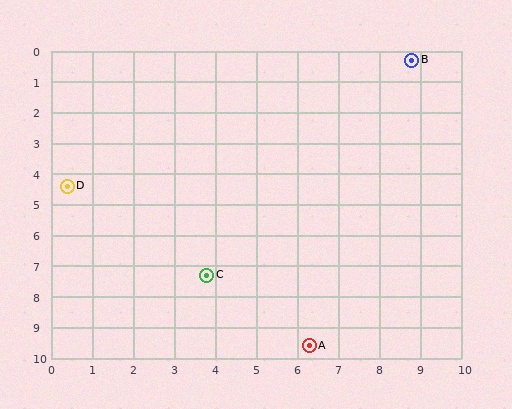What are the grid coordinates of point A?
Point A is at approximately (6.3, 9.6).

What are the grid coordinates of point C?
Point C is at approximately (3.8, 7.3).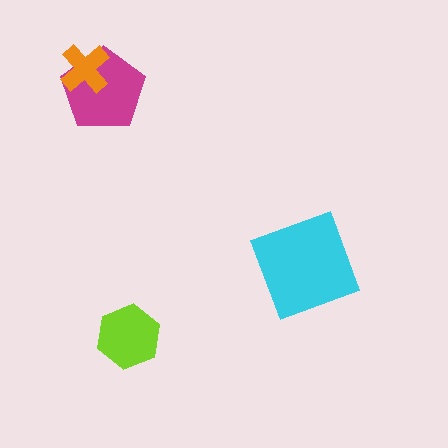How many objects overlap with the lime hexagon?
0 objects overlap with the lime hexagon.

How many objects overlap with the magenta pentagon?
1 object overlaps with the magenta pentagon.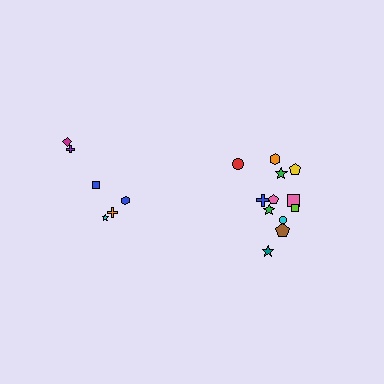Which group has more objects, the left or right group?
The right group.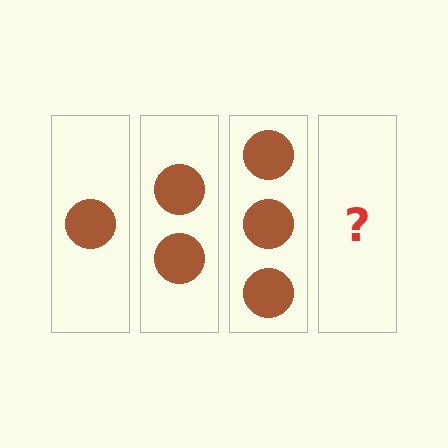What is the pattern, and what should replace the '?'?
The pattern is that each step adds one more circle. The '?' should be 4 circles.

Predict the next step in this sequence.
The next step is 4 circles.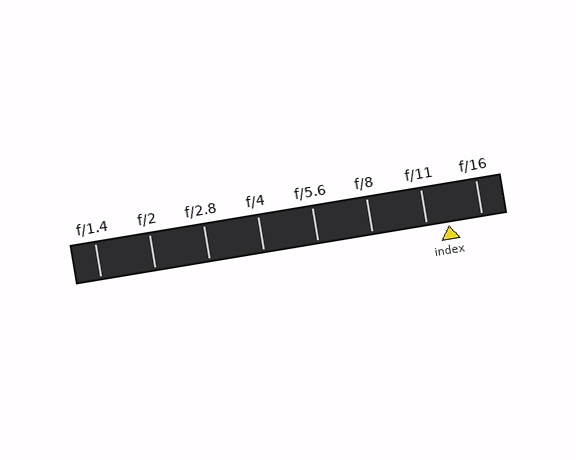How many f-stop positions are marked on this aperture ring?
There are 8 f-stop positions marked.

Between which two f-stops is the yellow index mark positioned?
The index mark is between f/11 and f/16.